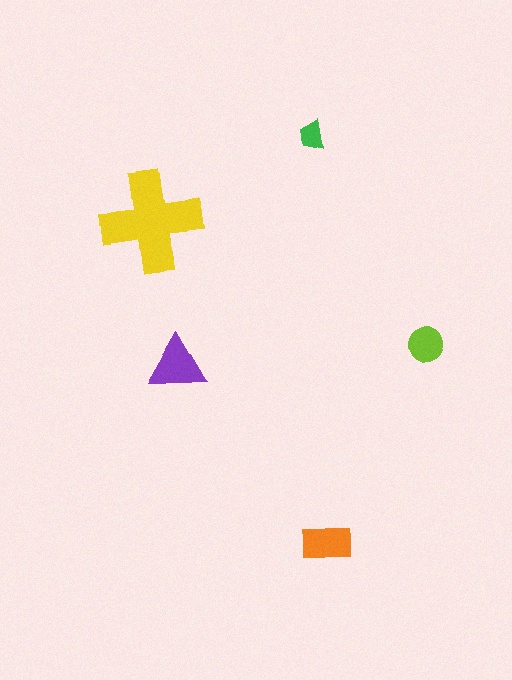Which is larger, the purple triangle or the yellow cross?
The yellow cross.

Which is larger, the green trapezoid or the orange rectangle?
The orange rectangle.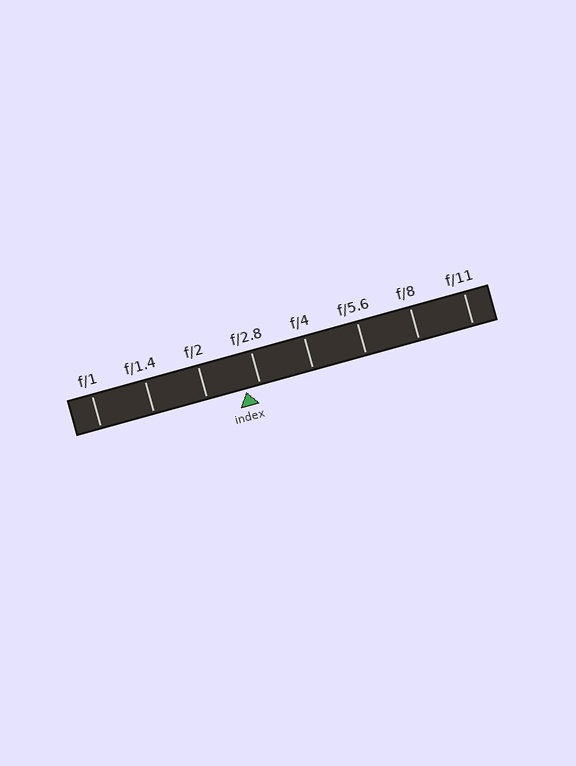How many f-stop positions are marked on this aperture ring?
There are 8 f-stop positions marked.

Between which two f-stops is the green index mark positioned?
The index mark is between f/2 and f/2.8.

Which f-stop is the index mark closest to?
The index mark is closest to f/2.8.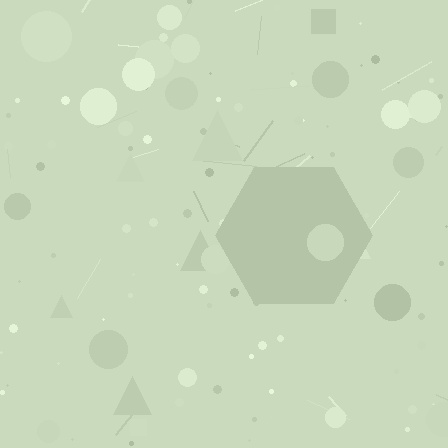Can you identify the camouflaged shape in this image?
The camouflaged shape is a hexagon.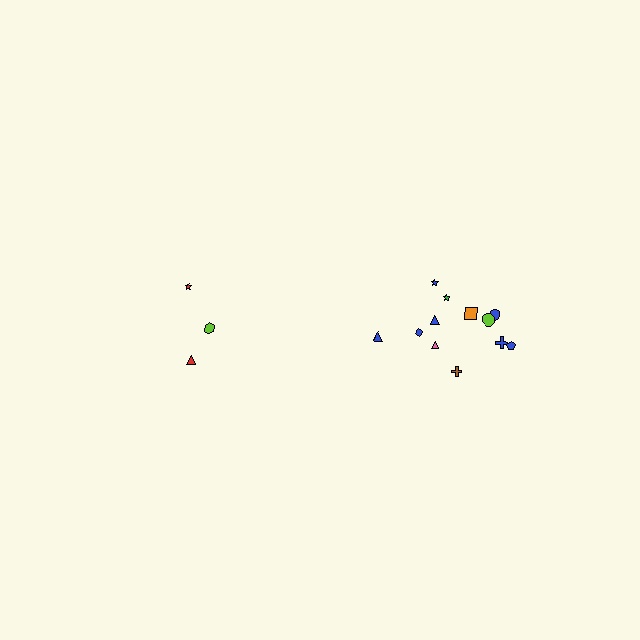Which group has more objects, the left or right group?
The right group.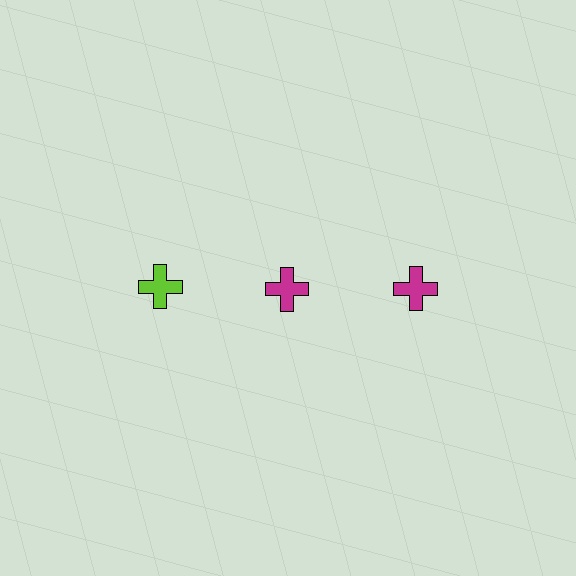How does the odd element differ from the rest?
It has a different color: lime instead of magenta.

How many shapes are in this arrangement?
There are 3 shapes arranged in a grid pattern.